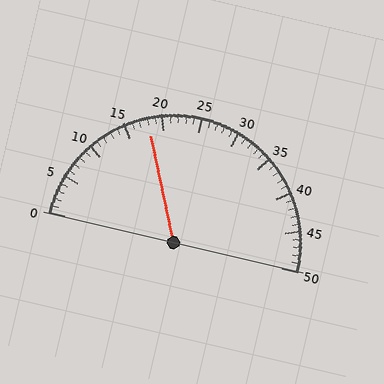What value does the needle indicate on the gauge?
The needle indicates approximately 18.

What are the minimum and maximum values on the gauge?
The gauge ranges from 0 to 50.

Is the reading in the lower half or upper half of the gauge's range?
The reading is in the lower half of the range (0 to 50).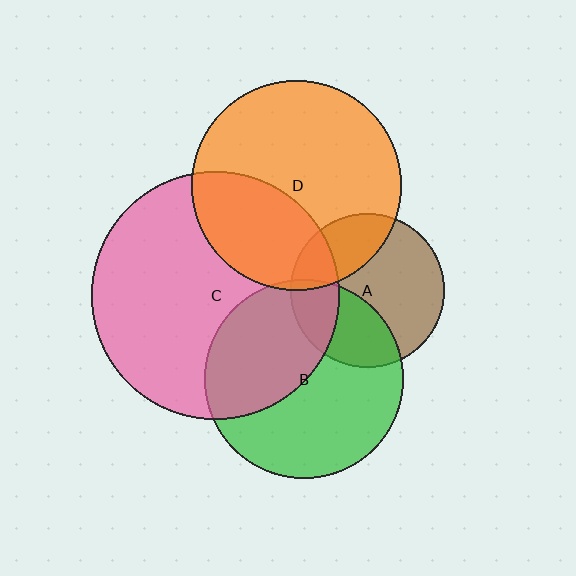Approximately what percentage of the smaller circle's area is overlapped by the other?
Approximately 25%.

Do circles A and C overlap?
Yes.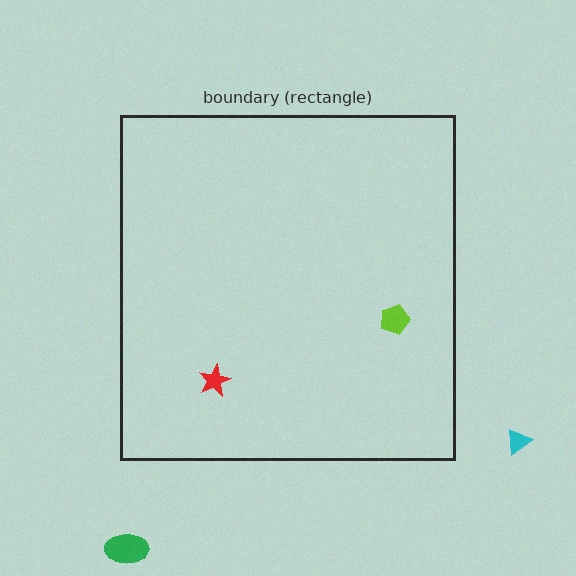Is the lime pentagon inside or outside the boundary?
Inside.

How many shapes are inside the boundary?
2 inside, 2 outside.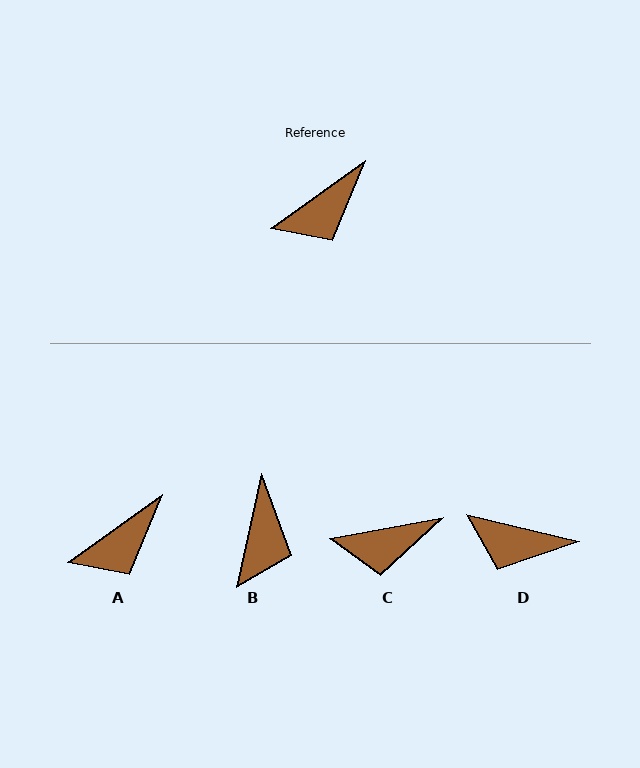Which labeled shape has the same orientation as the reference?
A.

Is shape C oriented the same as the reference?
No, it is off by about 25 degrees.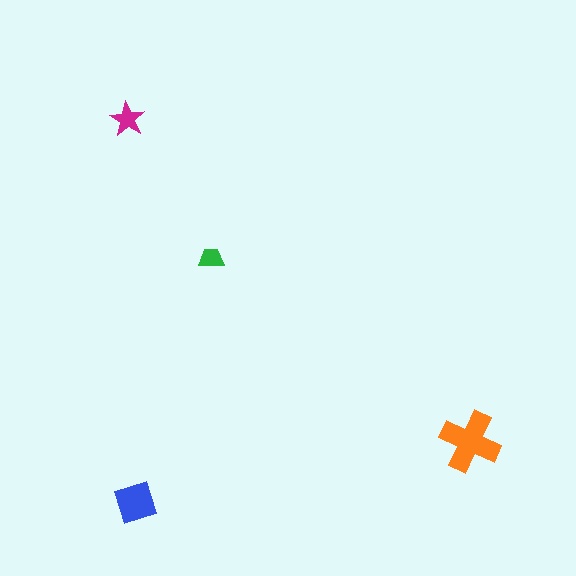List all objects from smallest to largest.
The green trapezoid, the magenta star, the blue square, the orange cross.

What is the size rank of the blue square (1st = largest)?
2nd.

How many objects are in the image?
There are 4 objects in the image.